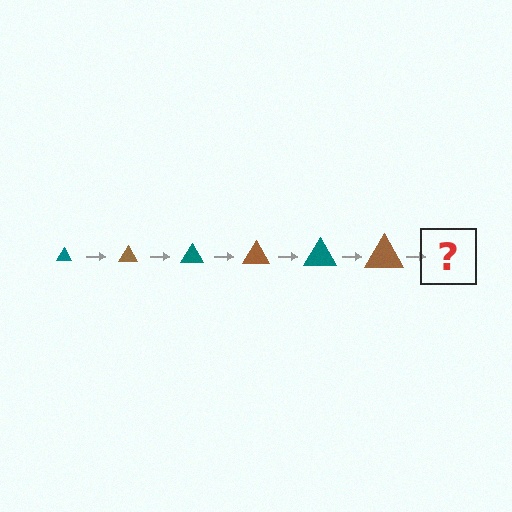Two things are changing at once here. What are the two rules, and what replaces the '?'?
The two rules are that the triangle grows larger each step and the color cycles through teal and brown. The '?' should be a teal triangle, larger than the previous one.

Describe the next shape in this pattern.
It should be a teal triangle, larger than the previous one.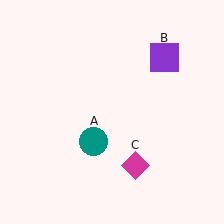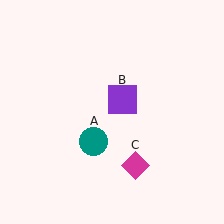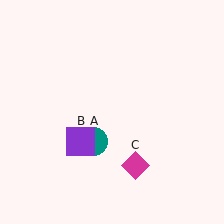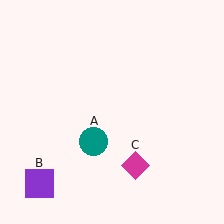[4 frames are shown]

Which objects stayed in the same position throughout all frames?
Teal circle (object A) and magenta diamond (object C) remained stationary.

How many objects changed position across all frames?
1 object changed position: purple square (object B).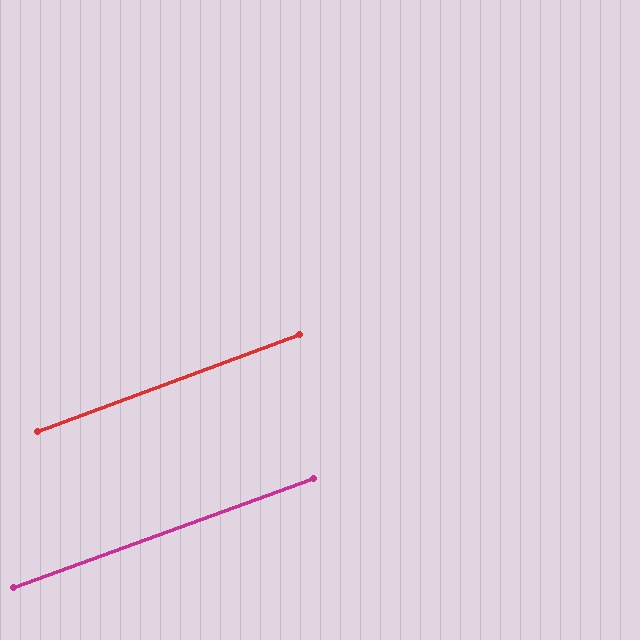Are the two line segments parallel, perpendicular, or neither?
Parallel — their directions differ by only 0.4°.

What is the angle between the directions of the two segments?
Approximately 0 degrees.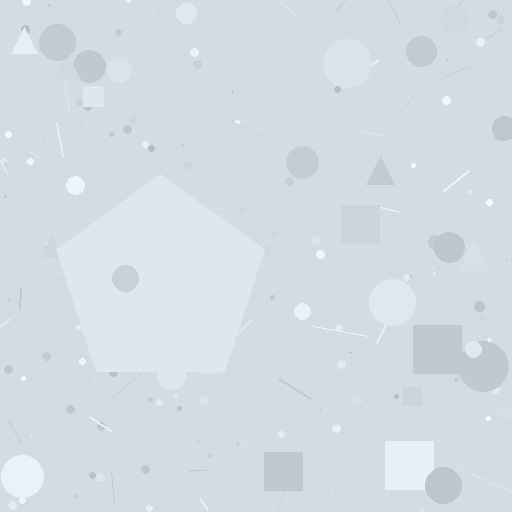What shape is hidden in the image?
A pentagon is hidden in the image.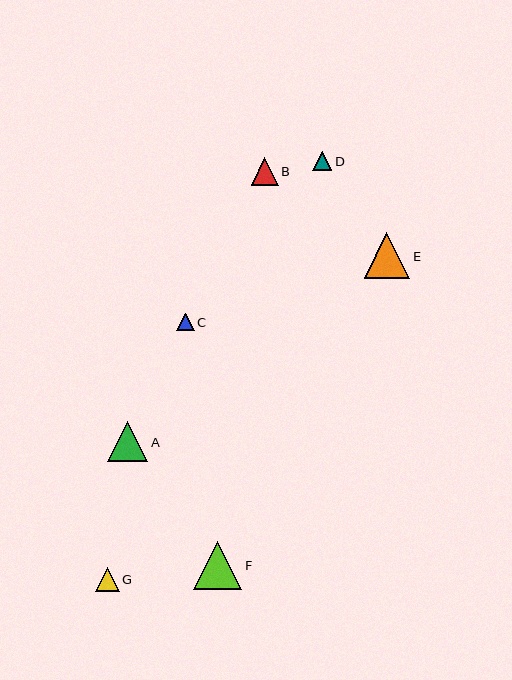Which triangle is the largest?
Triangle F is the largest with a size of approximately 48 pixels.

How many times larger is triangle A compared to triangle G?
Triangle A is approximately 1.7 times the size of triangle G.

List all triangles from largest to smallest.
From largest to smallest: F, E, A, B, G, D, C.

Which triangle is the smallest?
Triangle C is the smallest with a size of approximately 17 pixels.